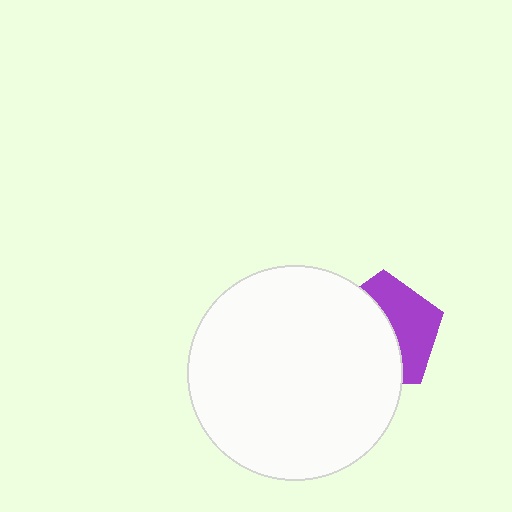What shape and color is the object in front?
The object in front is a white circle.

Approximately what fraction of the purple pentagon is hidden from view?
Roughly 56% of the purple pentagon is hidden behind the white circle.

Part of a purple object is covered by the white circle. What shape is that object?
It is a pentagon.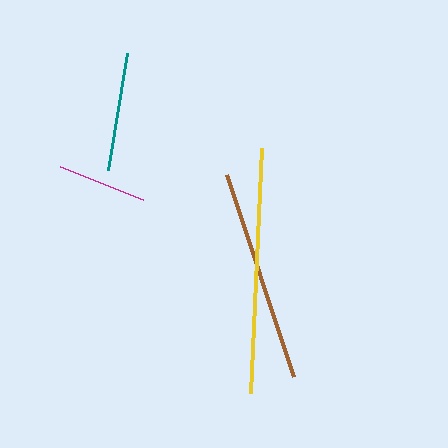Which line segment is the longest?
The yellow line is the longest at approximately 245 pixels.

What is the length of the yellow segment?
The yellow segment is approximately 245 pixels long.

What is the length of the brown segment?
The brown segment is approximately 213 pixels long.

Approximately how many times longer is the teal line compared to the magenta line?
The teal line is approximately 1.3 times the length of the magenta line.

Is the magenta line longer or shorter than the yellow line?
The yellow line is longer than the magenta line.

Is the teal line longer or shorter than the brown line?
The brown line is longer than the teal line.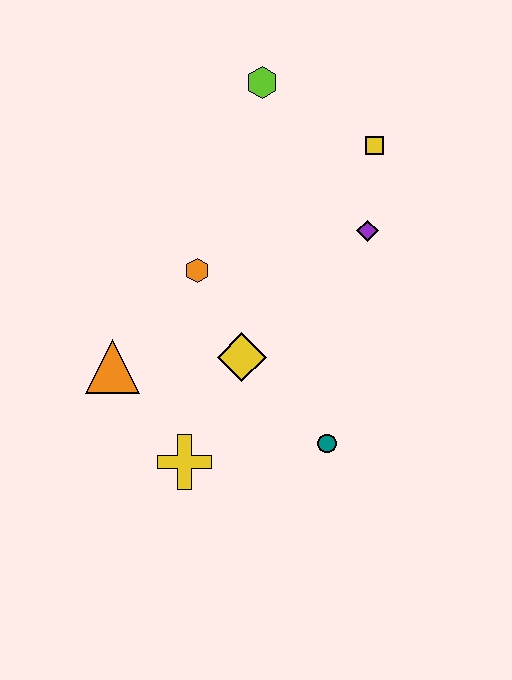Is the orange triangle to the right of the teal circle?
No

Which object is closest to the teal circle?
The yellow diamond is closest to the teal circle.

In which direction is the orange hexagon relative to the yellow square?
The orange hexagon is to the left of the yellow square.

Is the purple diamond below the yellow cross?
No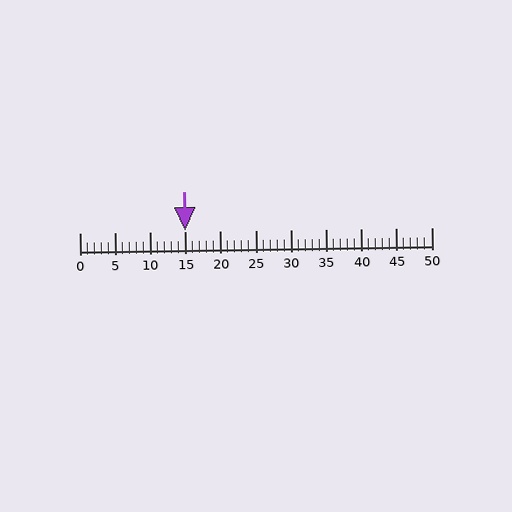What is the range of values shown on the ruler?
The ruler shows values from 0 to 50.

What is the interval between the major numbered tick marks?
The major tick marks are spaced 5 units apart.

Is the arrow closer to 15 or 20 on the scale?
The arrow is closer to 15.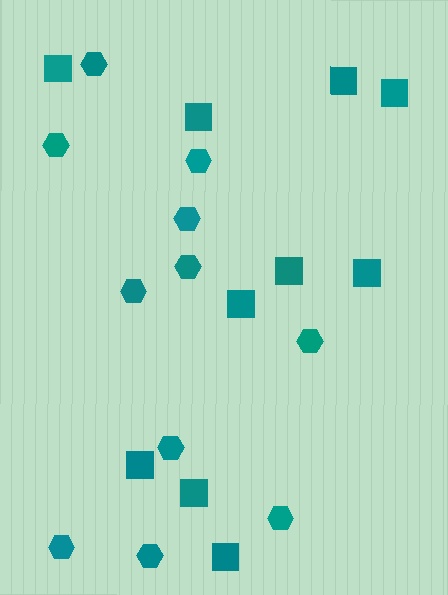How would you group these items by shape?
There are 2 groups: one group of hexagons (11) and one group of squares (10).